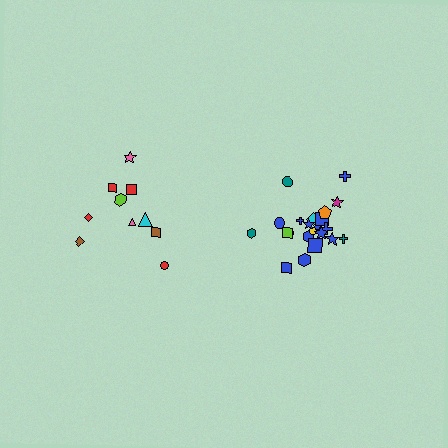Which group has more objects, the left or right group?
The right group.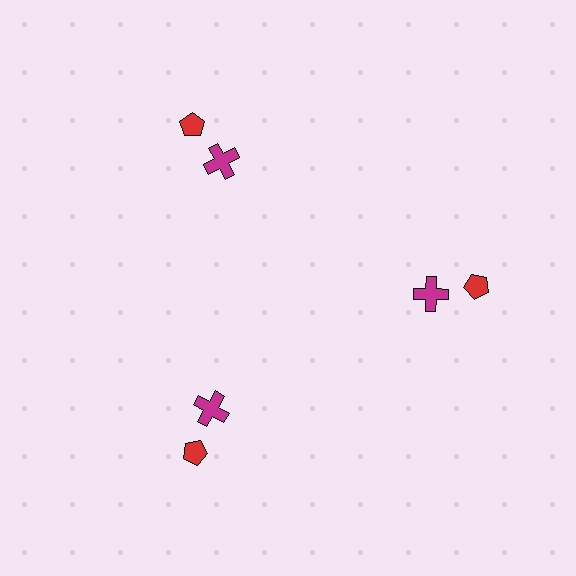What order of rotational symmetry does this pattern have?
This pattern has 3-fold rotational symmetry.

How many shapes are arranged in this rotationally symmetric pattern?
There are 6 shapes, arranged in 3 groups of 2.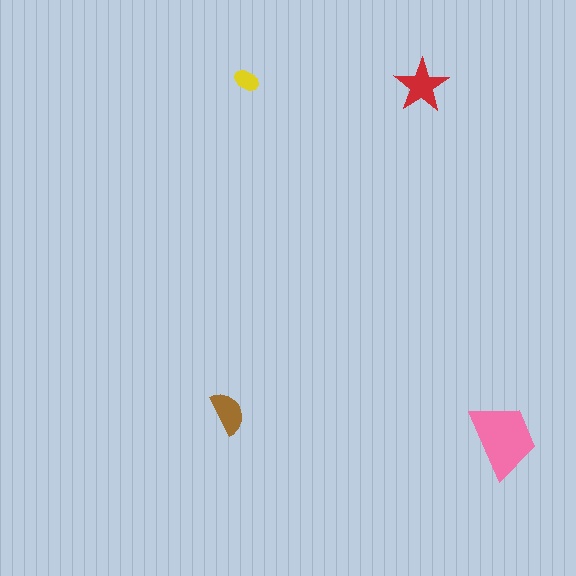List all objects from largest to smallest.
The pink trapezoid, the red star, the brown semicircle, the yellow ellipse.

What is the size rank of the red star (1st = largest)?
2nd.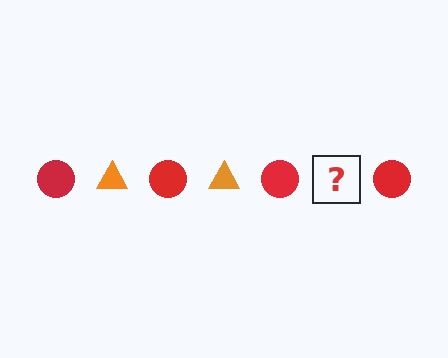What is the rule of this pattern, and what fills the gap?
The rule is that the pattern alternates between red circle and orange triangle. The gap should be filled with an orange triangle.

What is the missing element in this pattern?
The missing element is an orange triangle.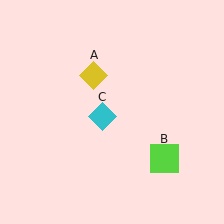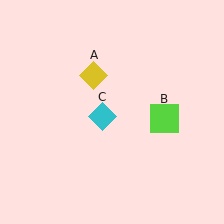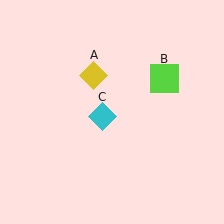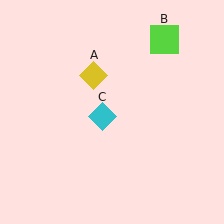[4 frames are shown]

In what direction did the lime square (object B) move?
The lime square (object B) moved up.